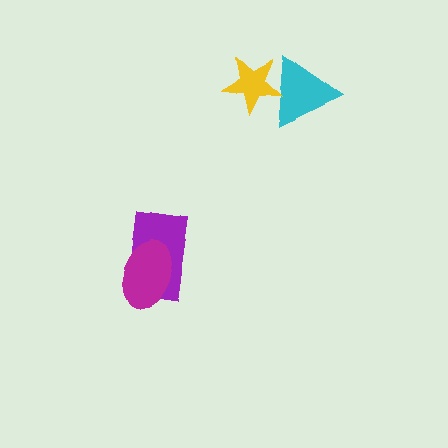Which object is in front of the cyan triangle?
The yellow star is in front of the cyan triangle.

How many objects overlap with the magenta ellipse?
1 object overlaps with the magenta ellipse.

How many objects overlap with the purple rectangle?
1 object overlaps with the purple rectangle.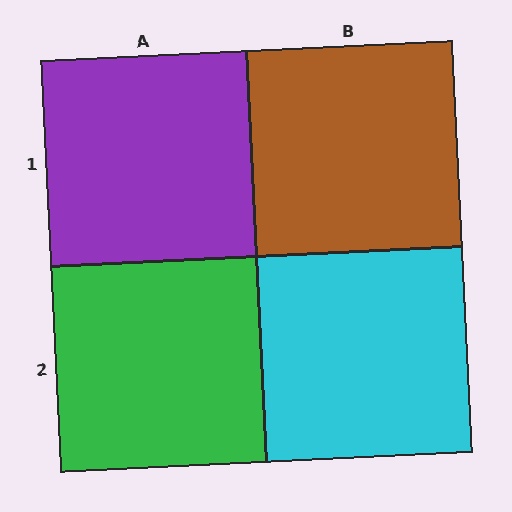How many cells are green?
1 cell is green.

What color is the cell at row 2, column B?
Cyan.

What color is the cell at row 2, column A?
Green.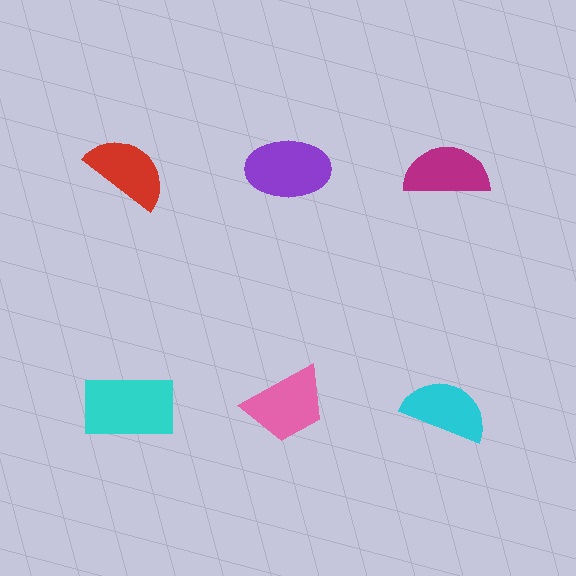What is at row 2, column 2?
A pink trapezoid.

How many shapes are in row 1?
3 shapes.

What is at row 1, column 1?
A red semicircle.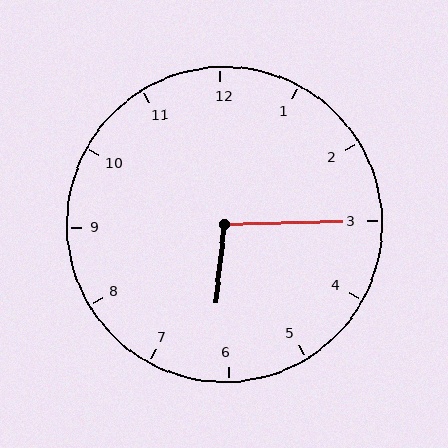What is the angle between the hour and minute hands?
Approximately 98 degrees.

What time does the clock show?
6:15.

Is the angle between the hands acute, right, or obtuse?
It is obtuse.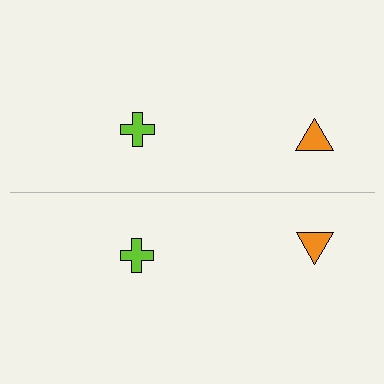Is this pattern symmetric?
Yes, this pattern has bilateral (reflection) symmetry.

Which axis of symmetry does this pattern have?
The pattern has a horizontal axis of symmetry running through the center of the image.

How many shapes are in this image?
There are 4 shapes in this image.